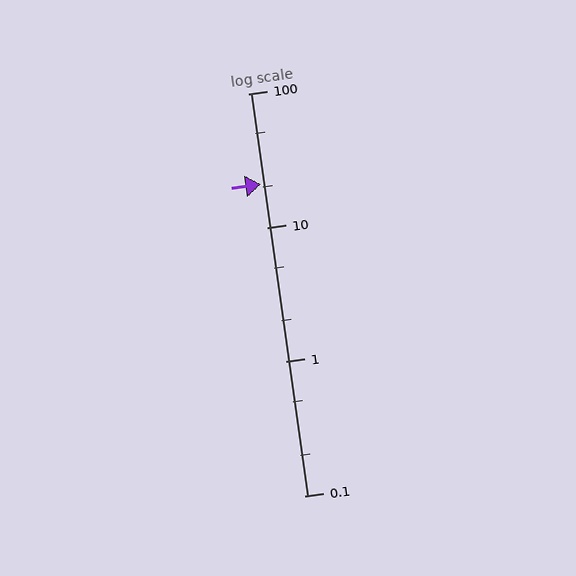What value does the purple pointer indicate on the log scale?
The pointer indicates approximately 21.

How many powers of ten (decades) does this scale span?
The scale spans 3 decades, from 0.1 to 100.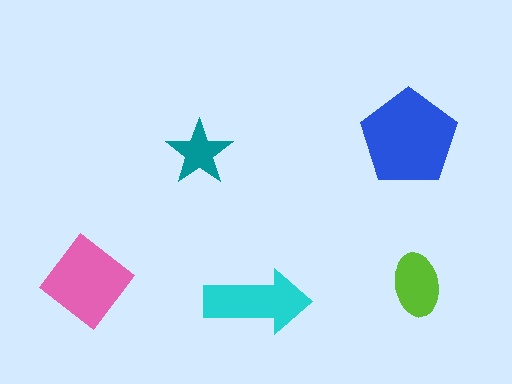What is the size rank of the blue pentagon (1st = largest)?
1st.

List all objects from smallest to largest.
The teal star, the lime ellipse, the cyan arrow, the pink diamond, the blue pentagon.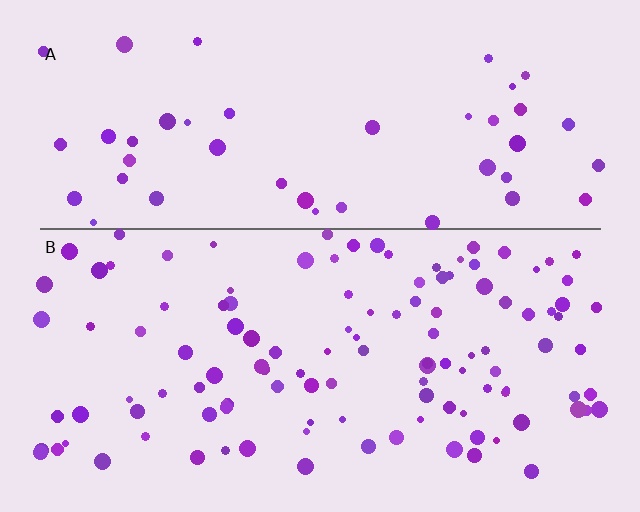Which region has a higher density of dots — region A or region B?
B (the bottom).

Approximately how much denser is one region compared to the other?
Approximately 2.6× — region B over region A.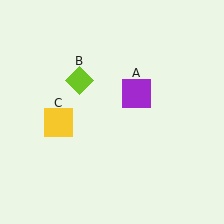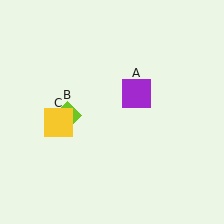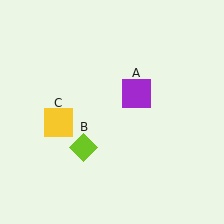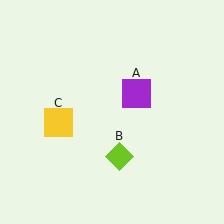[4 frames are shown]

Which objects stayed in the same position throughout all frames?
Purple square (object A) and yellow square (object C) remained stationary.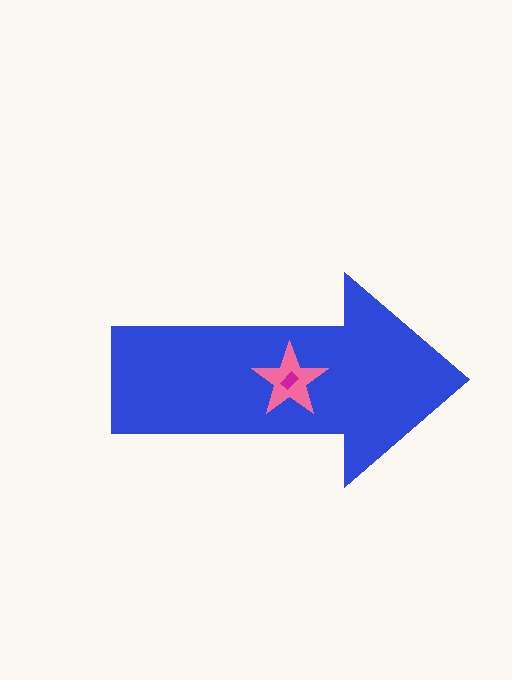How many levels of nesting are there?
3.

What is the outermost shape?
The blue arrow.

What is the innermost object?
The magenta rectangle.